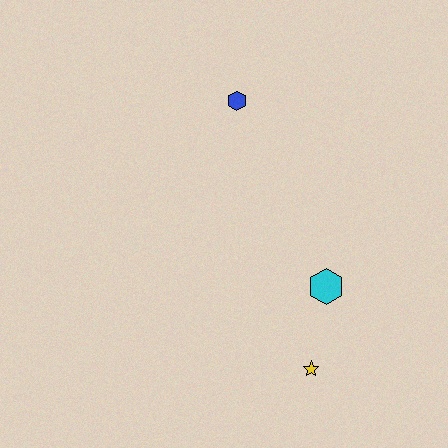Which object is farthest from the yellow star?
The blue hexagon is farthest from the yellow star.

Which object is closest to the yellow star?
The cyan hexagon is closest to the yellow star.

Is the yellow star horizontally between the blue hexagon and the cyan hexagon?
Yes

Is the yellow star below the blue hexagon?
Yes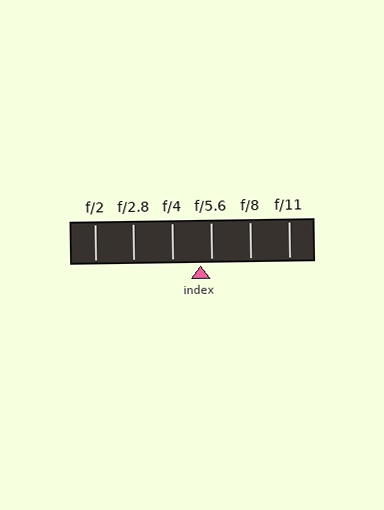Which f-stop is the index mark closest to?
The index mark is closest to f/5.6.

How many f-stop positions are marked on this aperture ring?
There are 6 f-stop positions marked.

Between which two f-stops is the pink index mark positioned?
The index mark is between f/4 and f/5.6.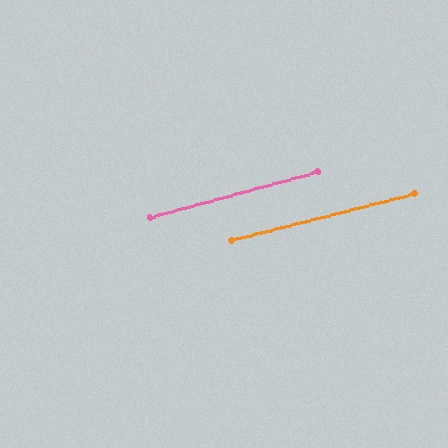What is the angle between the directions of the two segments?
Approximately 1 degree.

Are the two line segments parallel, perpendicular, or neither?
Parallel — their directions differ by only 1.1°.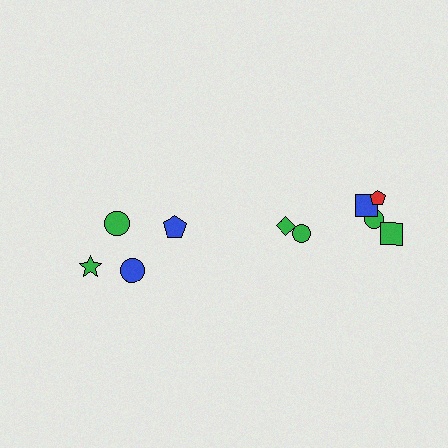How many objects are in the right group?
There are 6 objects.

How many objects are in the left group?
There are 4 objects.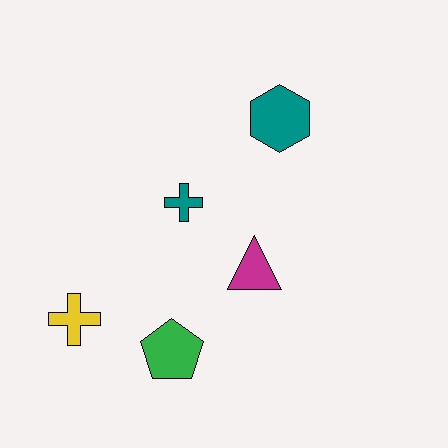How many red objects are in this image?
There are no red objects.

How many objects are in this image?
There are 5 objects.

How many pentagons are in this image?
There is 1 pentagon.